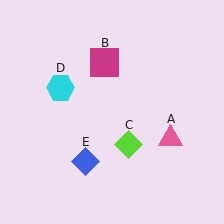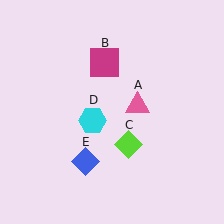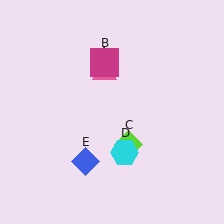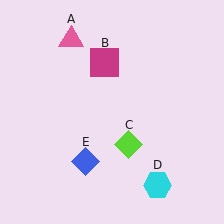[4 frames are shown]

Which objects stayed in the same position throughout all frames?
Magenta square (object B) and lime diamond (object C) and blue diamond (object E) remained stationary.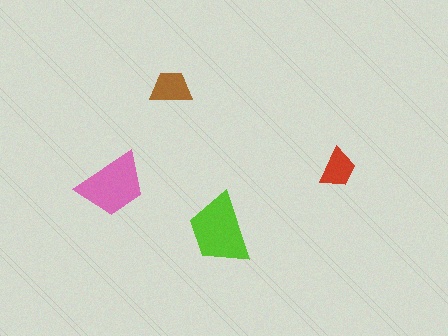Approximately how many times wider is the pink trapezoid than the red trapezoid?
About 1.5 times wider.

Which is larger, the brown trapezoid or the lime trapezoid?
The lime one.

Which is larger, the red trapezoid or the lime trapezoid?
The lime one.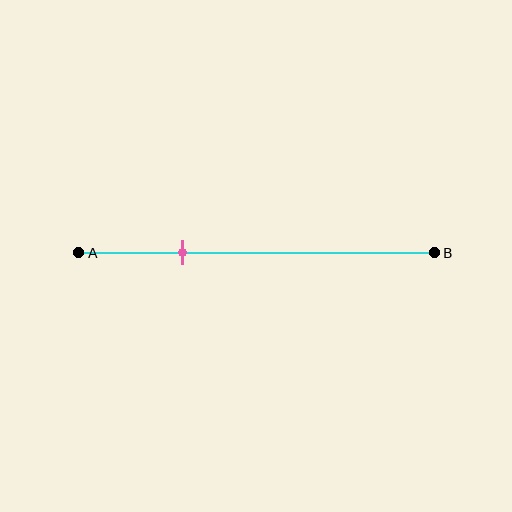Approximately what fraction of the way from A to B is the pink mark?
The pink mark is approximately 30% of the way from A to B.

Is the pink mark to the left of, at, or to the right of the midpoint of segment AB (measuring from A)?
The pink mark is to the left of the midpoint of segment AB.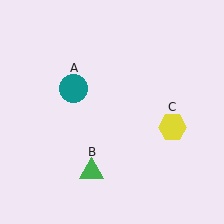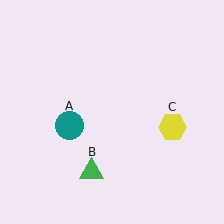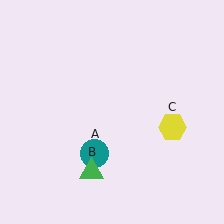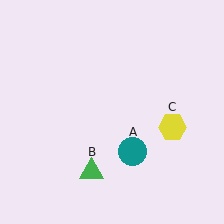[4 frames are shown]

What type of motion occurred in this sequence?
The teal circle (object A) rotated counterclockwise around the center of the scene.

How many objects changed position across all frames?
1 object changed position: teal circle (object A).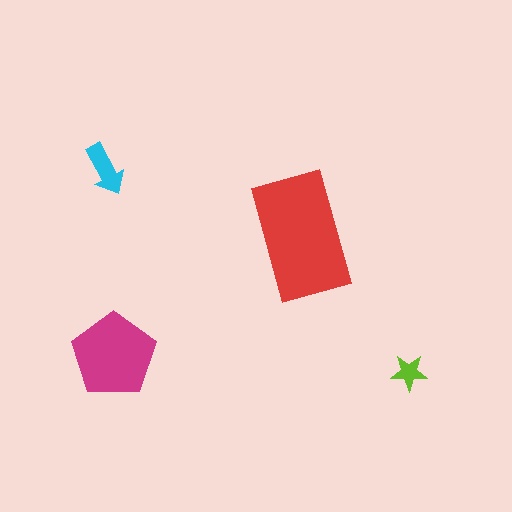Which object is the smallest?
The lime star.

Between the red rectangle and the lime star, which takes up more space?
The red rectangle.